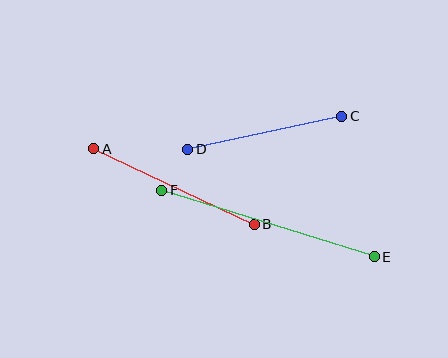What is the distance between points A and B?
The distance is approximately 177 pixels.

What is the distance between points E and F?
The distance is approximately 223 pixels.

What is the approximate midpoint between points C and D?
The midpoint is at approximately (265, 133) pixels.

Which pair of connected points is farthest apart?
Points E and F are farthest apart.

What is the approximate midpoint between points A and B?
The midpoint is at approximately (174, 187) pixels.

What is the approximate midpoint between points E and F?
The midpoint is at approximately (268, 224) pixels.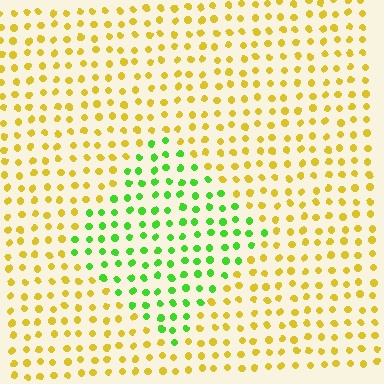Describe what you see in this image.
The image is filled with small yellow elements in a uniform arrangement. A diamond-shaped region is visible where the elements are tinted to a slightly different hue, forming a subtle color boundary.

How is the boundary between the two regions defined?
The boundary is defined purely by a slight shift in hue (about 61 degrees). Spacing, size, and orientation are identical on both sides.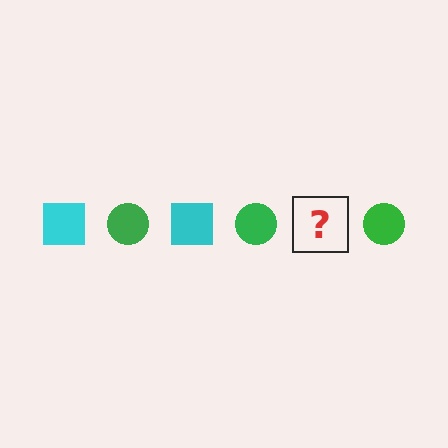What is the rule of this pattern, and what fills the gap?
The rule is that the pattern alternates between cyan square and green circle. The gap should be filled with a cyan square.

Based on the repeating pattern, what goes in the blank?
The blank should be a cyan square.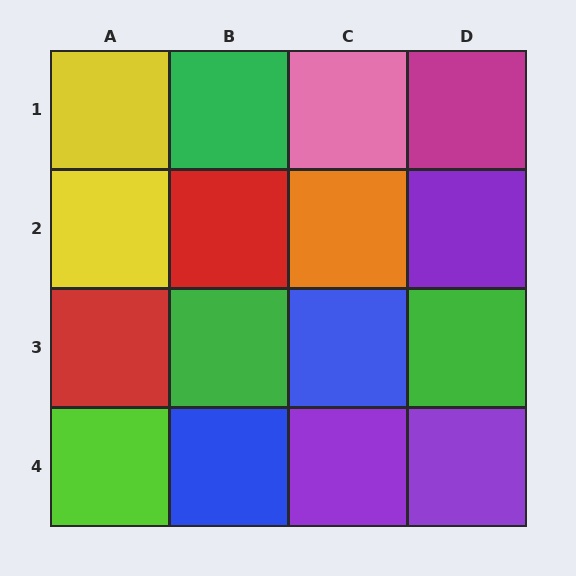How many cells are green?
3 cells are green.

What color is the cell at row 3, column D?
Green.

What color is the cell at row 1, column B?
Green.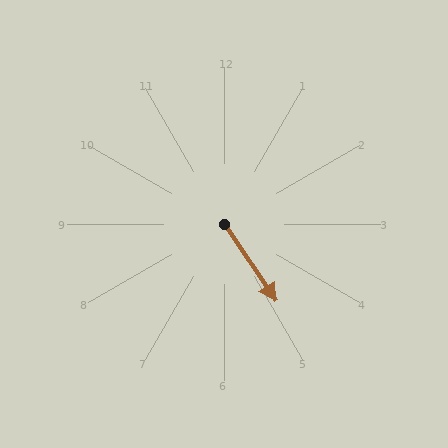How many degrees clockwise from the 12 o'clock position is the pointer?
Approximately 146 degrees.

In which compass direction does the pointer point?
Southeast.